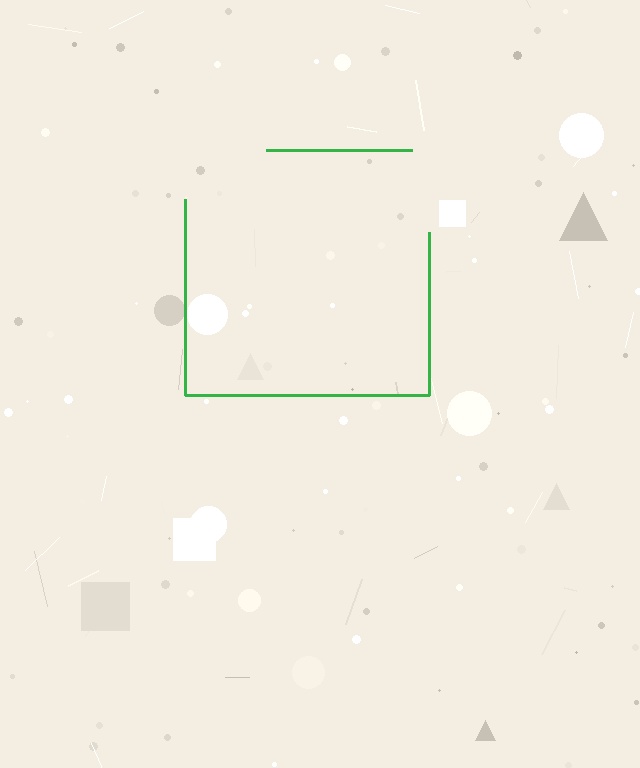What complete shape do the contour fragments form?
The contour fragments form a square.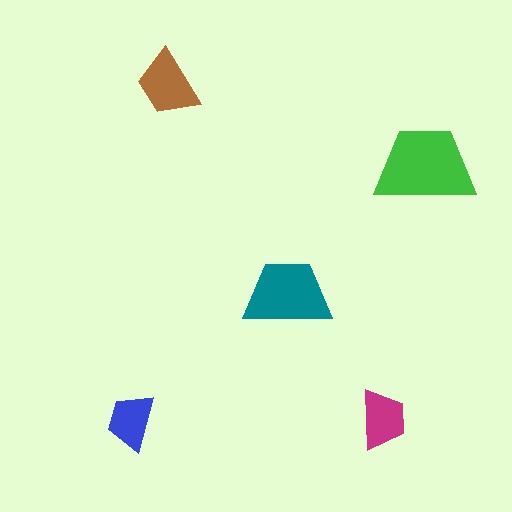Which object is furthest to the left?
The blue trapezoid is leftmost.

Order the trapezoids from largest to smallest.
the green one, the teal one, the brown one, the magenta one, the blue one.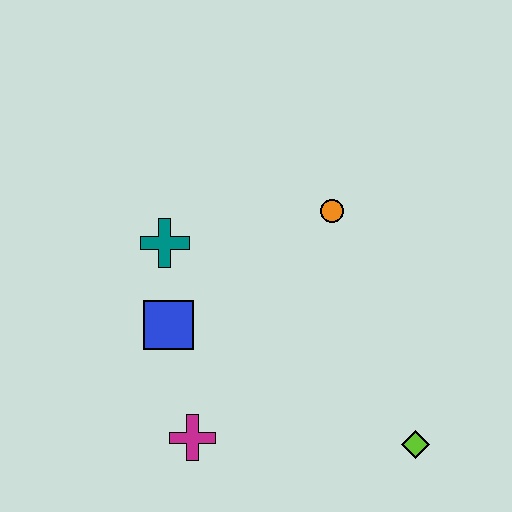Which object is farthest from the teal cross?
The lime diamond is farthest from the teal cross.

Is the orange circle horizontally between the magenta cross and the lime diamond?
Yes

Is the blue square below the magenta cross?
No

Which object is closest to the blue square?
The teal cross is closest to the blue square.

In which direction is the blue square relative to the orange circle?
The blue square is to the left of the orange circle.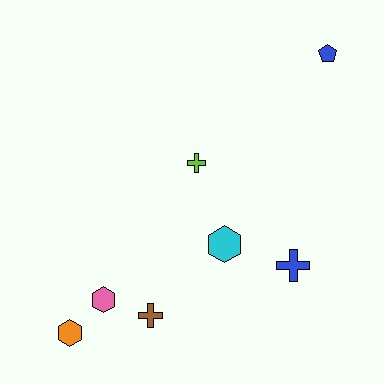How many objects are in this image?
There are 7 objects.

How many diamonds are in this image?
There are no diamonds.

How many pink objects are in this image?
There is 1 pink object.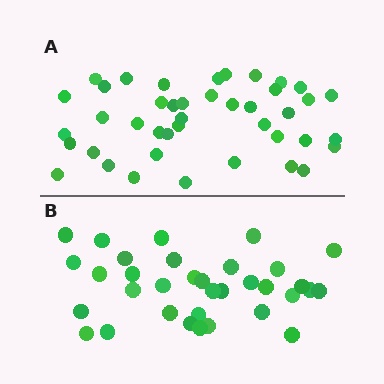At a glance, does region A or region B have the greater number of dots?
Region A (the top region) has more dots.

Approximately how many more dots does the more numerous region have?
Region A has roughly 8 or so more dots than region B.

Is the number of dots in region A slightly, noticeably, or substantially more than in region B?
Region A has only slightly more — the two regions are fairly close. The ratio is roughly 1.2 to 1.